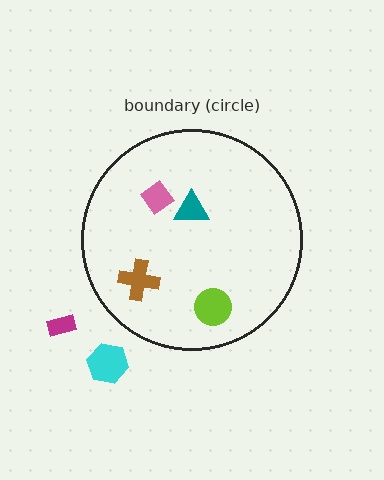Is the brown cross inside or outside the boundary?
Inside.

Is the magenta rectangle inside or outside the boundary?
Outside.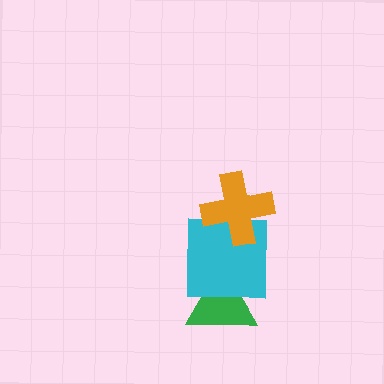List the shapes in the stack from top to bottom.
From top to bottom: the orange cross, the cyan square, the green triangle.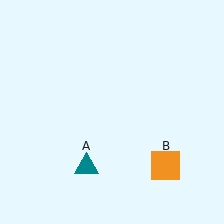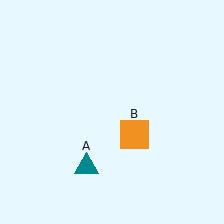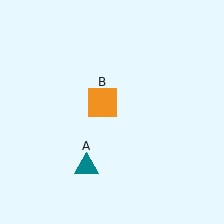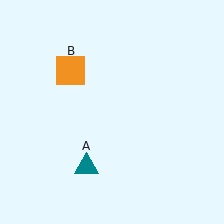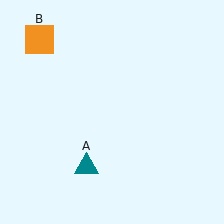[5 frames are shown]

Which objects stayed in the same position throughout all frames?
Teal triangle (object A) remained stationary.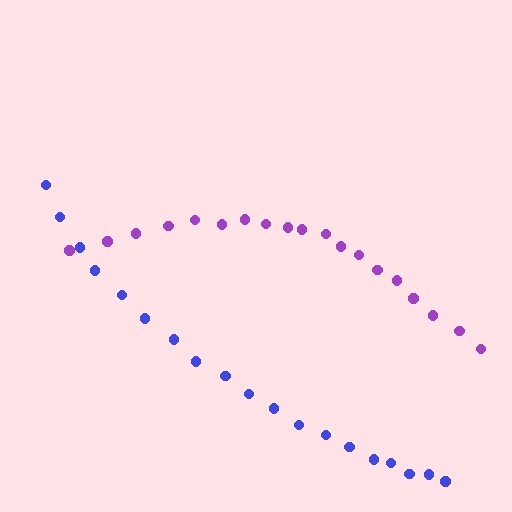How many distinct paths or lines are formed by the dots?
There are 2 distinct paths.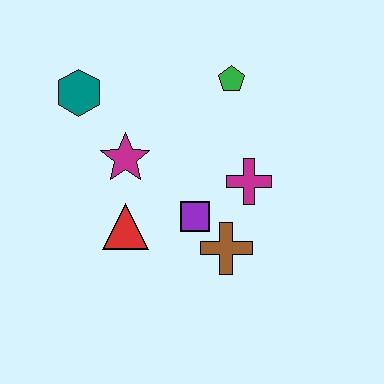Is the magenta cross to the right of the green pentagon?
Yes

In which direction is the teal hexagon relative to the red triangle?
The teal hexagon is above the red triangle.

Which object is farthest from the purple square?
The teal hexagon is farthest from the purple square.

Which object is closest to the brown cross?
The purple square is closest to the brown cross.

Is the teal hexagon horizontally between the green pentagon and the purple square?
No